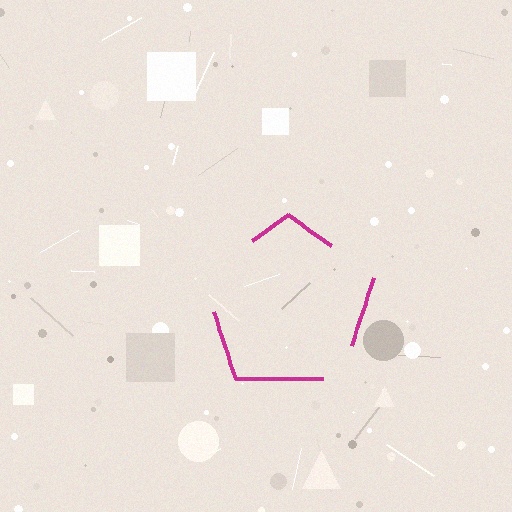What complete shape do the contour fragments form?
The contour fragments form a pentagon.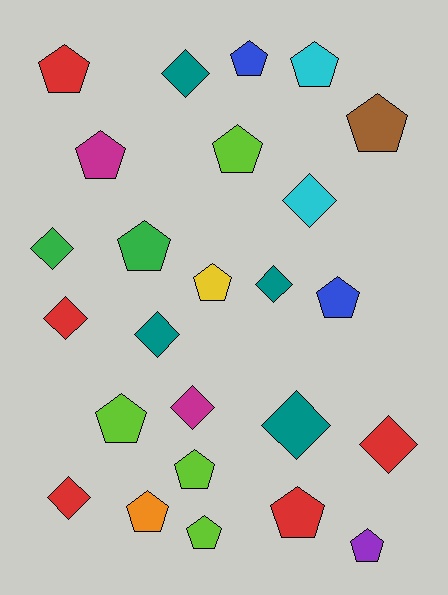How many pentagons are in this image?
There are 15 pentagons.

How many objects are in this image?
There are 25 objects.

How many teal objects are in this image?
There are 4 teal objects.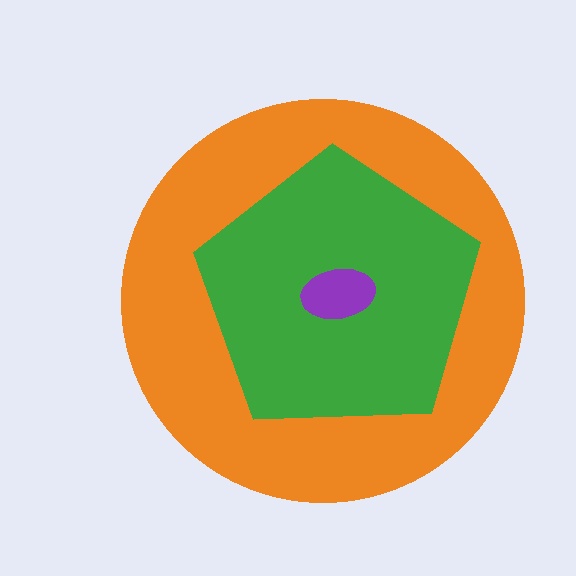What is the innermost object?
The purple ellipse.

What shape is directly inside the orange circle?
The green pentagon.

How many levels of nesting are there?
3.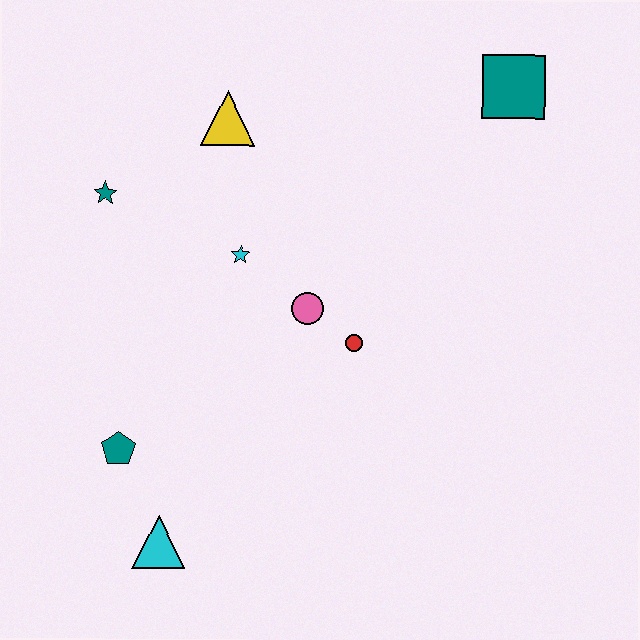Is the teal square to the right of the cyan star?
Yes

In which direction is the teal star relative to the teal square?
The teal star is to the left of the teal square.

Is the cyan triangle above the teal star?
No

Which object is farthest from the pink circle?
The teal square is farthest from the pink circle.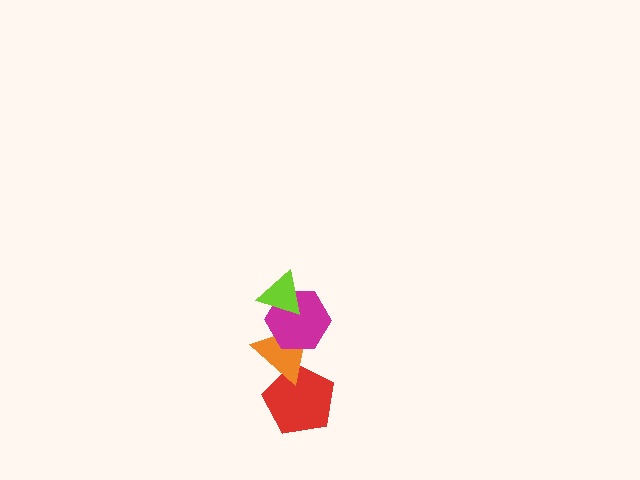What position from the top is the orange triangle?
The orange triangle is 3rd from the top.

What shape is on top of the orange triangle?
The magenta hexagon is on top of the orange triangle.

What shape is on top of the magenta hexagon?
The lime triangle is on top of the magenta hexagon.